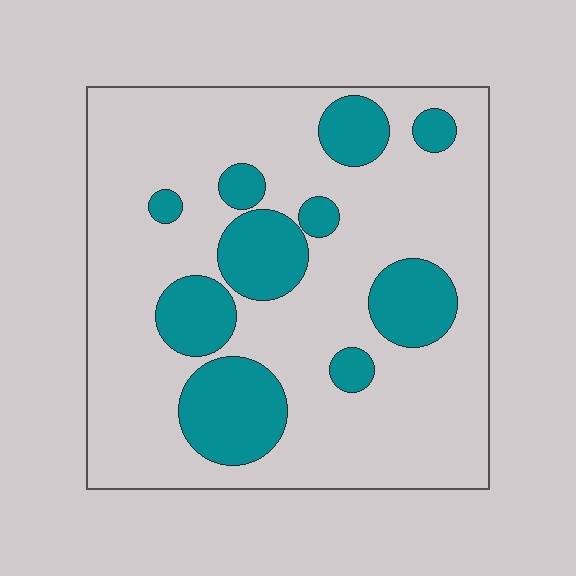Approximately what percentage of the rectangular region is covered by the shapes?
Approximately 25%.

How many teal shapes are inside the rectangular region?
10.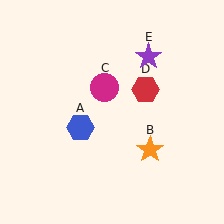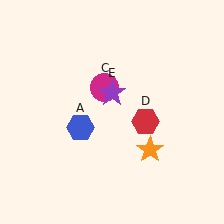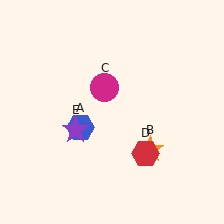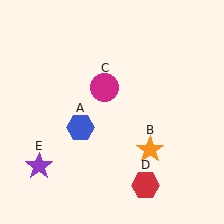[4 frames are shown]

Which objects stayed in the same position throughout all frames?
Blue hexagon (object A) and orange star (object B) and magenta circle (object C) remained stationary.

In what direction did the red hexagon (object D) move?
The red hexagon (object D) moved down.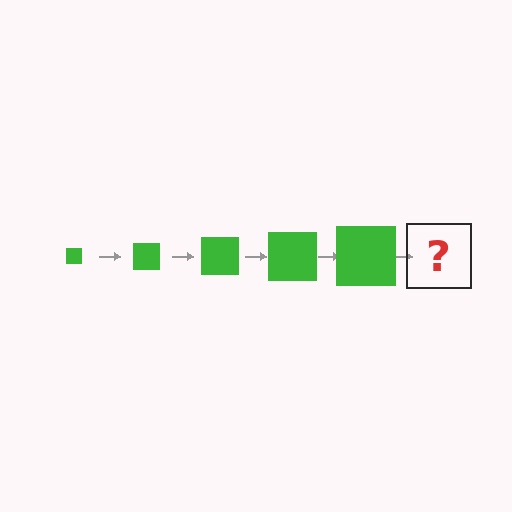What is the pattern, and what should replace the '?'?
The pattern is that the square gets progressively larger each step. The '?' should be a green square, larger than the previous one.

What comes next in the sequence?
The next element should be a green square, larger than the previous one.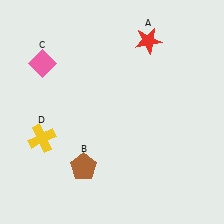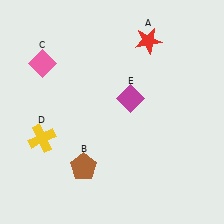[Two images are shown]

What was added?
A magenta diamond (E) was added in Image 2.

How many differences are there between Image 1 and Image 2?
There is 1 difference between the two images.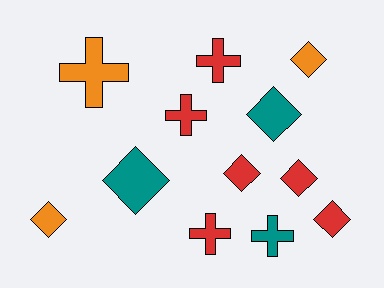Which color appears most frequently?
Red, with 6 objects.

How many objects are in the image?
There are 12 objects.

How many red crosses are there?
There are 3 red crosses.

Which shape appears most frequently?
Diamond, with 7 objects.